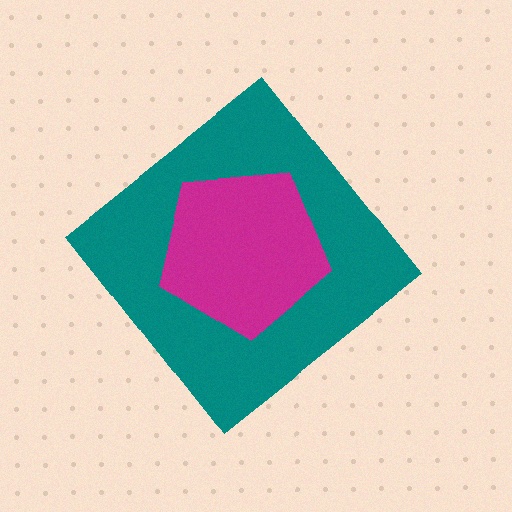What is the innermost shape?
The magenta pentagon.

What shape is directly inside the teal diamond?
The magenta pentagon.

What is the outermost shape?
The teal diamond.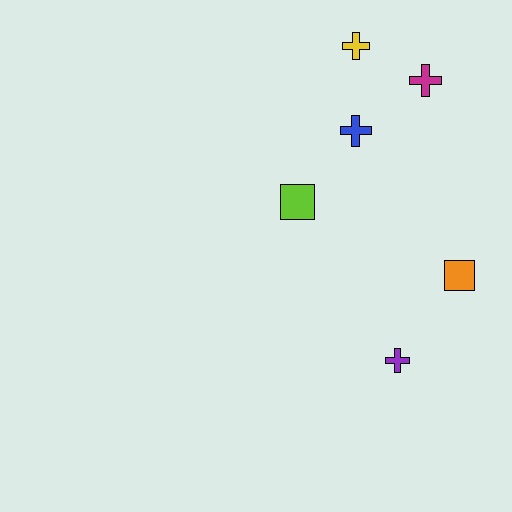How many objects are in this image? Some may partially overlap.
There are 6 objects.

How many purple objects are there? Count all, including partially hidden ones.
There is 1 purple object.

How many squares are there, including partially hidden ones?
There are 2 squares.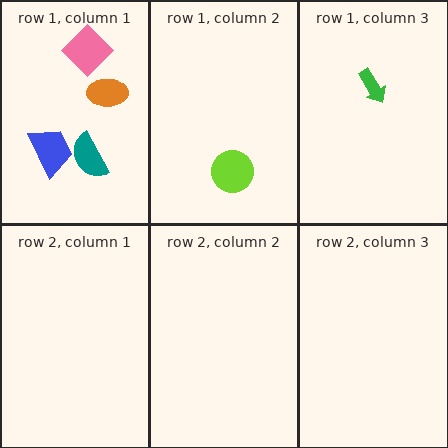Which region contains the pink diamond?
The row 1, column 1 region.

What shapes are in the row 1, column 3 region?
The green arrow.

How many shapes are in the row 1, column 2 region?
1.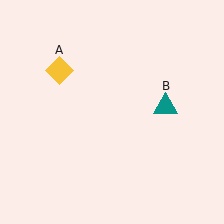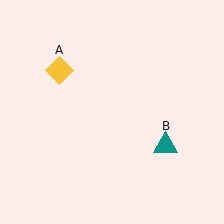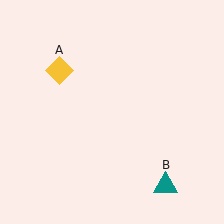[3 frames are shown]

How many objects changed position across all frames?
1 object changed position: teal triangle (object B).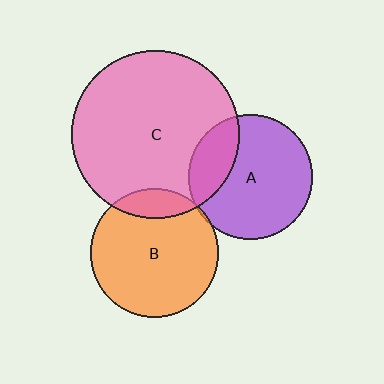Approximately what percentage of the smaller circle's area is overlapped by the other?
Approximately 25%.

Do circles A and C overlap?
Yes.